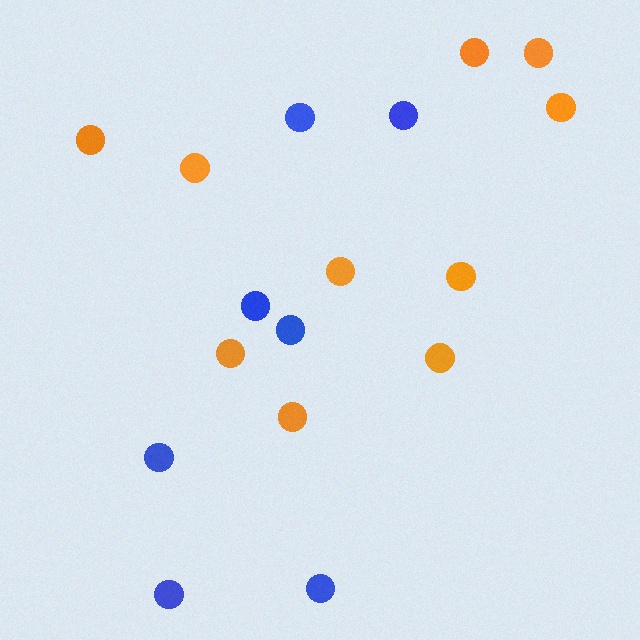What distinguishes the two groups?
There are 2 groups: one group of blue circles (7) and one group of orange circles (10).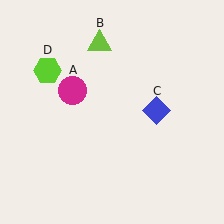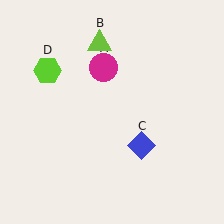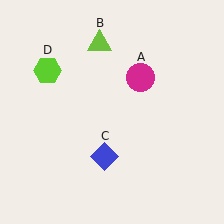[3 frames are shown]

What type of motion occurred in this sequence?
The magenta circle (object A), blue diamond (object C) rotated clockwise around the center of the scene.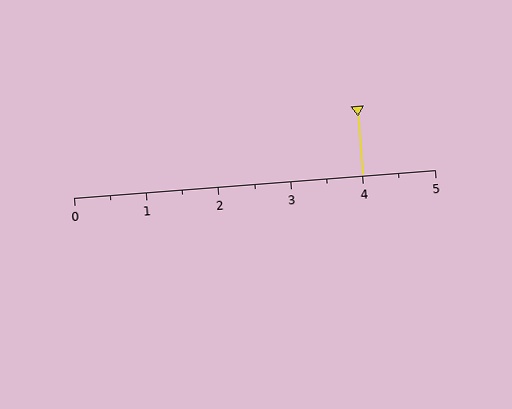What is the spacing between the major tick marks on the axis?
The major ticks are spaced 1 apart.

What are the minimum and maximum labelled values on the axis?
The axis runs from 0 to 5.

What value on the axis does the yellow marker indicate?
The marker indicates approximately 4.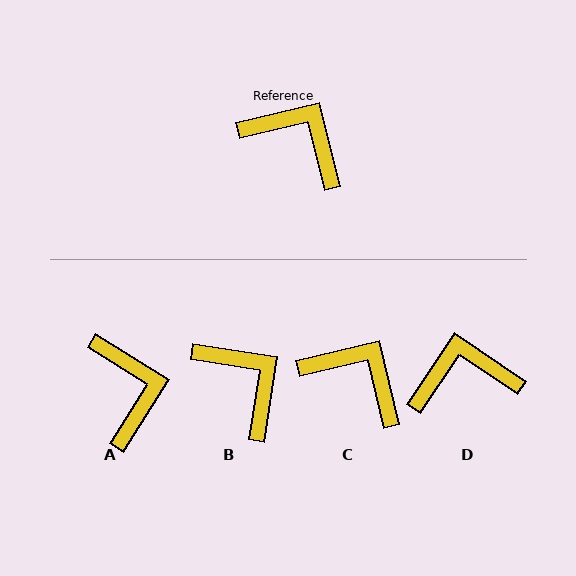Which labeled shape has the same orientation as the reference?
C.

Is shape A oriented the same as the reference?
No, it is off by about 46 degrees.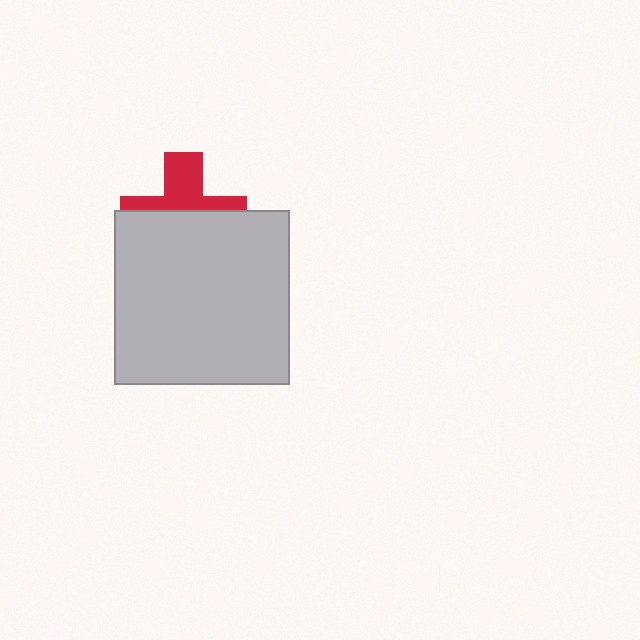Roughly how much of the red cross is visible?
A small part of it is visible (roughly 41%).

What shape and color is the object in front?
The object in front is a light gray square.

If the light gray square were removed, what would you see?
You would see the complete red cross.